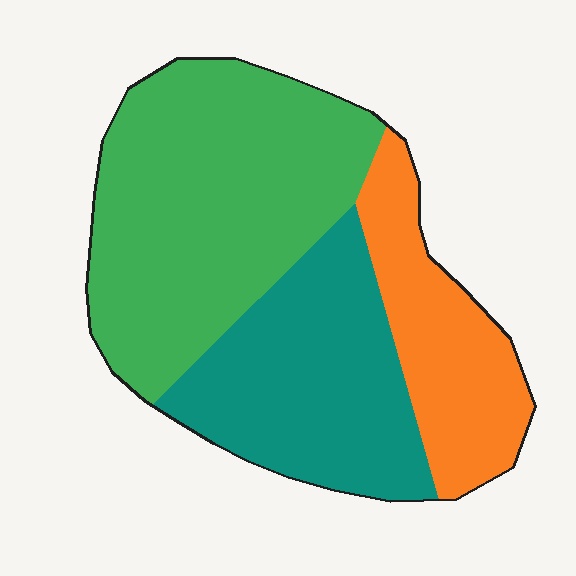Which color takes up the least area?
Orange, at roughly 20%.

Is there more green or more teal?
Green.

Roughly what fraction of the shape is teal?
Teal covers roughly 30% of the shape.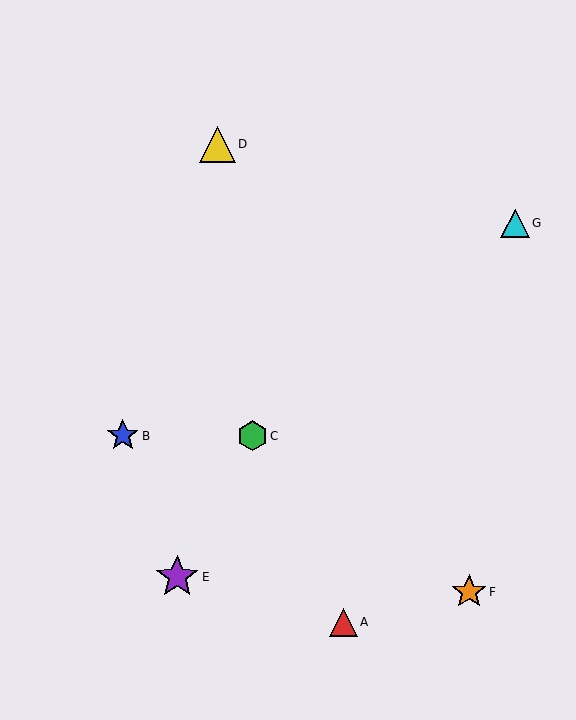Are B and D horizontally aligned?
No, B is at y≈436 and D is at y≈144.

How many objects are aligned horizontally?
2 objects (B, C) are aligned horizontally.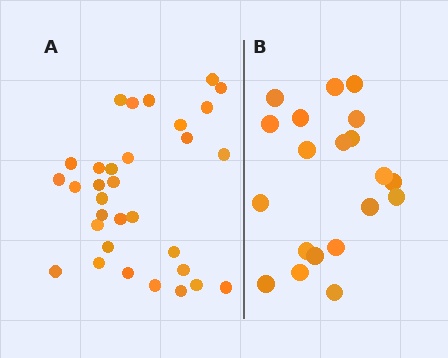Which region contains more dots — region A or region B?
Region A (the left region) has more dots.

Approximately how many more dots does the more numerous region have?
Region A has roughly 12 or so more dots than region B.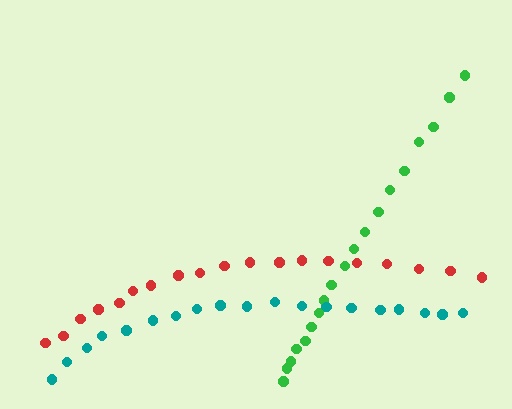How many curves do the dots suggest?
There are 3 distinct paths.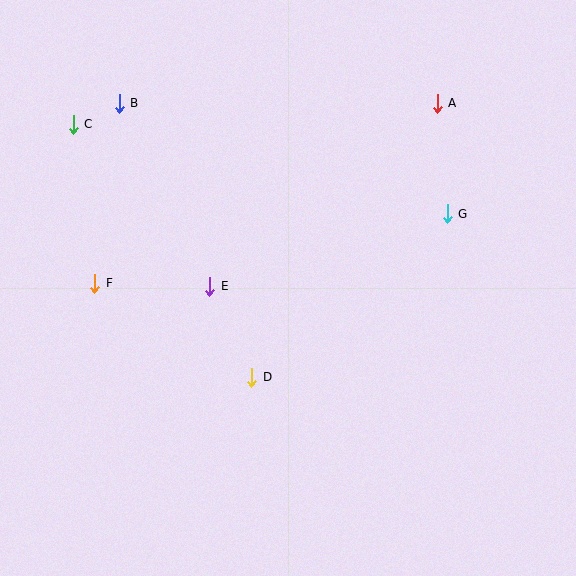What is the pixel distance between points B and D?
The distance between B and D is 304 pixels.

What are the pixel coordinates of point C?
Point C is at (73, 124).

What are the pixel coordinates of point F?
Point F is at (95, 283).